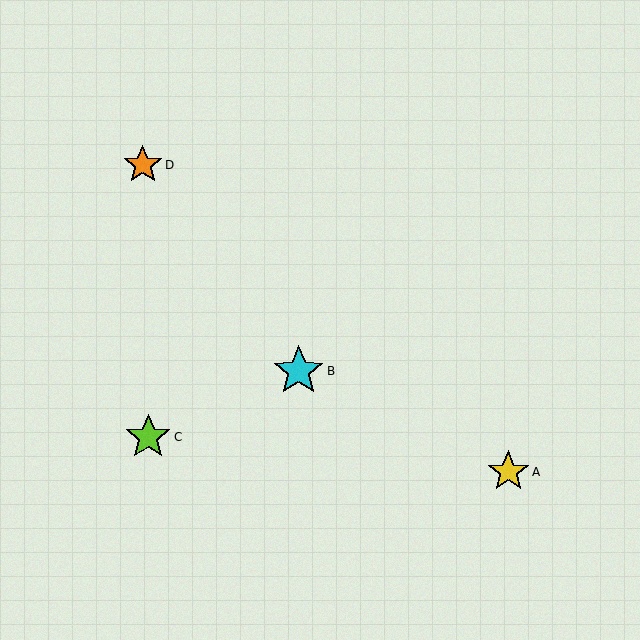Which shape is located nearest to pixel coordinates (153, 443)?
The lime star (labeled C) at (148, 437) is nearest to that location.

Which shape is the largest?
The cyan star (labeled B) is the largest.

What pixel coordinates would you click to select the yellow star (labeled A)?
Click at (508, 472) to select the yellow star A.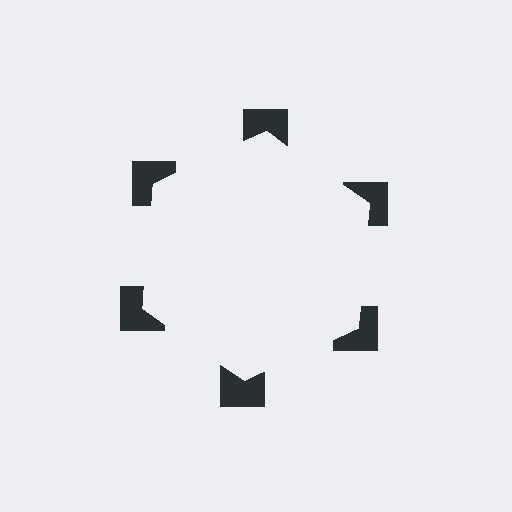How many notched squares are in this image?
There are 6 — one at each vertex of the illusory hexagon.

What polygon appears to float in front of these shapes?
An illusory hexagon — its edges are inferred from the aligned wedge cuts in the notched squares, not physically drawn.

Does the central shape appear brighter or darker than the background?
It typically appears slightly brighter than the background, even though no actual brightness change is drawn.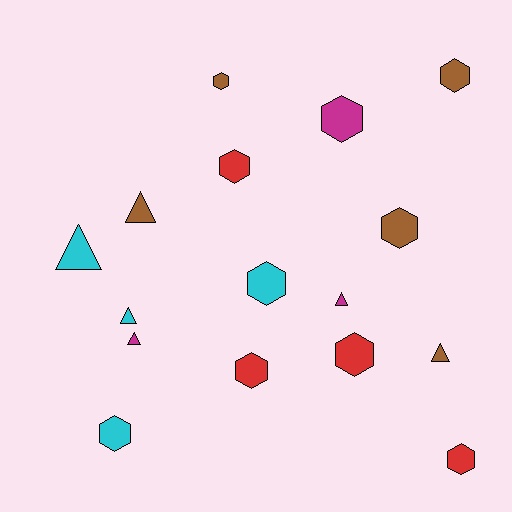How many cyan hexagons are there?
There are 2 cyan hexagons.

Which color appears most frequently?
Brown, with 5 objects.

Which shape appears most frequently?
Hexagon, with 10 objects.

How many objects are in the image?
There are 16 objects.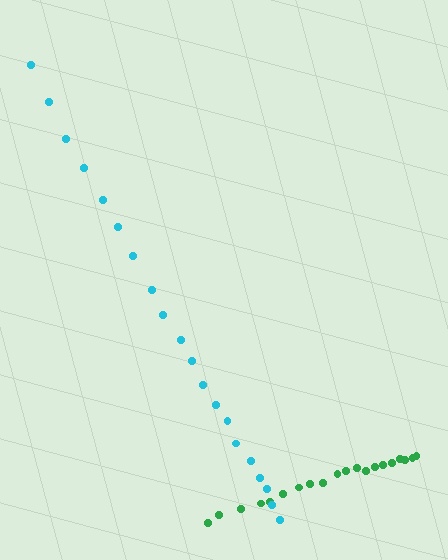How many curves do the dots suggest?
There are 2 distinct paths.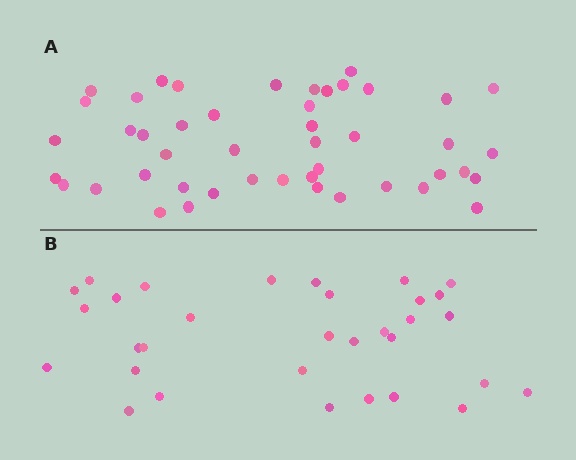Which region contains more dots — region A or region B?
Region A (the top region) has more dots.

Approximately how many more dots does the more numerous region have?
Region A has approximately 15 more dots than region B.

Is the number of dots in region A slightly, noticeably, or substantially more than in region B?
Region A has noticeably more, but not dramatically so. The ratio is roughly 1.4 to 1.